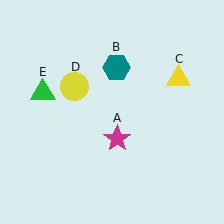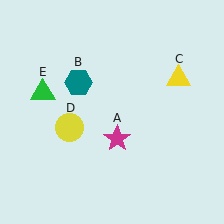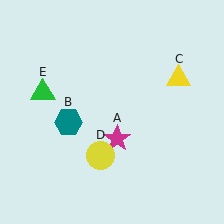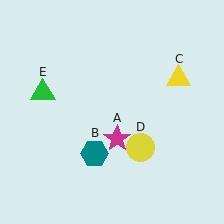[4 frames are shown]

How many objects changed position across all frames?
2 objects changed position: teal hexagon (object B), yellow circle (object D).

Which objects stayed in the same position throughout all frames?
Magenta star (object A) and yellow triangle (object C) and green triangle (object E) remained stationary.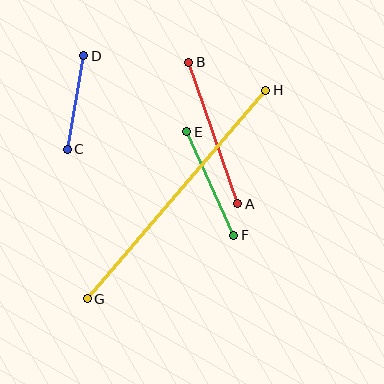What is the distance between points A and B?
The distance is approximately 150 pixels.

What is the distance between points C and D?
The distance is approximately 95 pixels.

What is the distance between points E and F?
The distance is approximately 114 pixels.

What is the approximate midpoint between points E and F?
The midpoint is at approximately (210, 184) pixels.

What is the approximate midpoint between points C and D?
The midpoint is at approximately (76, 102) pixels.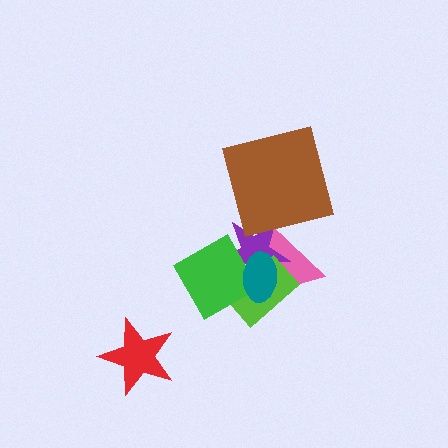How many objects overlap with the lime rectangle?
4 objects overlap with the lime rectangle.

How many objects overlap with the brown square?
0 objects overlap with the brown square.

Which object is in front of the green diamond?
The teal ellipse is in front of the green diamond.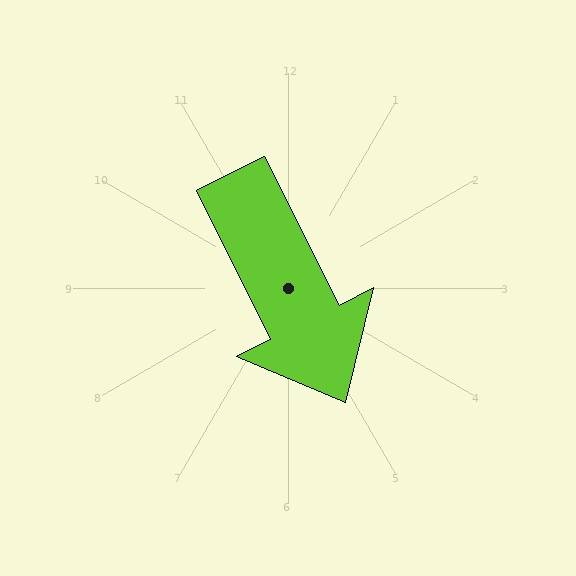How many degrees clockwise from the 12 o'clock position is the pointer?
Approximately 153 degrees.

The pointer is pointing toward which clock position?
Roughly 5 o'clock.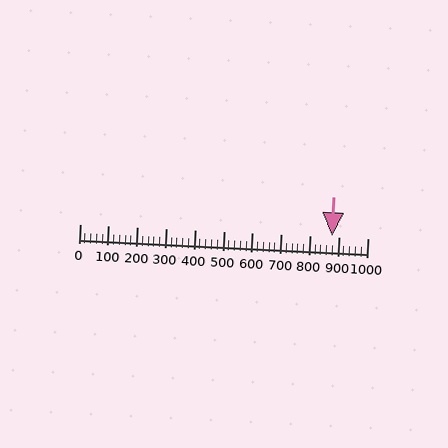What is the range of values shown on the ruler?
The ruler shows values from 0 to 1000.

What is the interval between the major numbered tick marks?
The major tick marks are spaced 100 units apart.